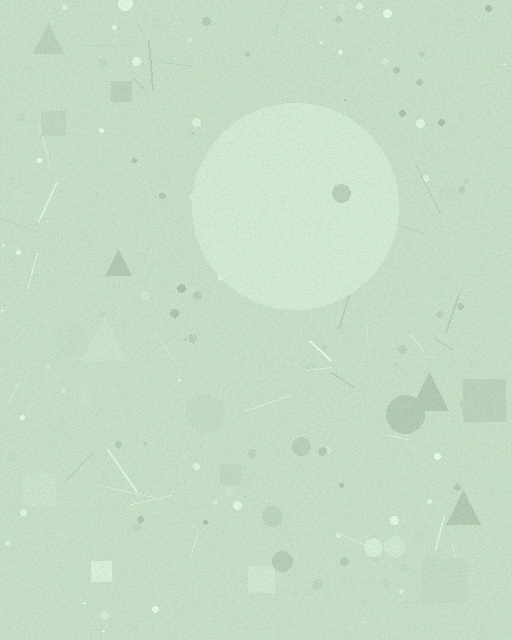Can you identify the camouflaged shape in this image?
The camouflaged shape is a circle.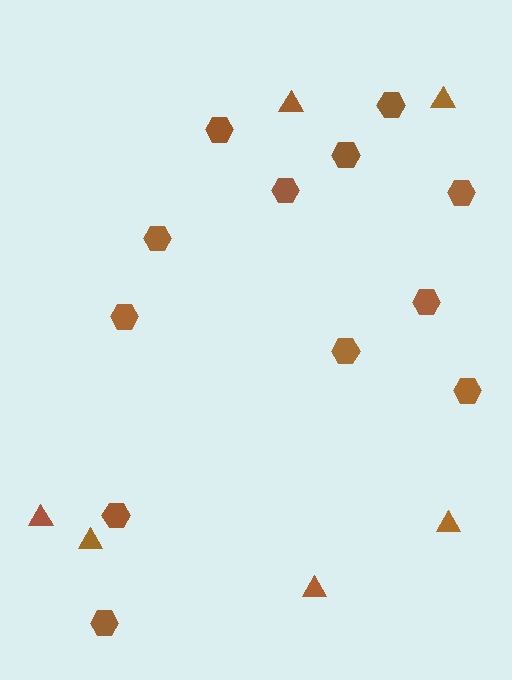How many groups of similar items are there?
There are 2 groups: one group of triangles (6) and one group of hexagons (12).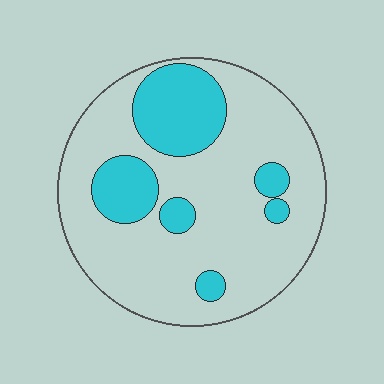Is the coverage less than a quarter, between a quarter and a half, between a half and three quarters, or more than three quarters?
Less than a quarter.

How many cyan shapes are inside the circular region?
6.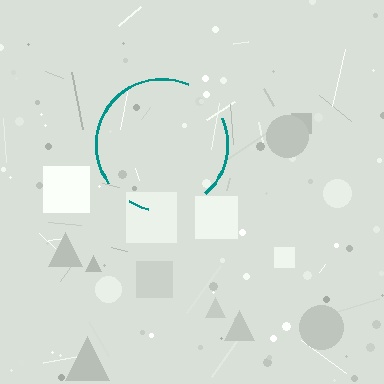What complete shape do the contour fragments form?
The contour fragments form a circle.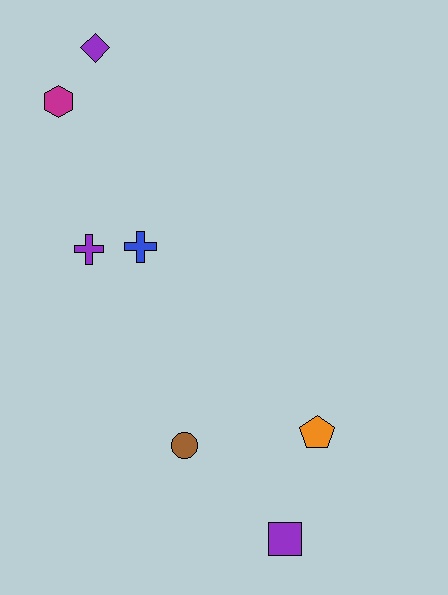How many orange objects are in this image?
There is 1 orange object.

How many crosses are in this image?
There are 2 crosses.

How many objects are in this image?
There are 7 objects.